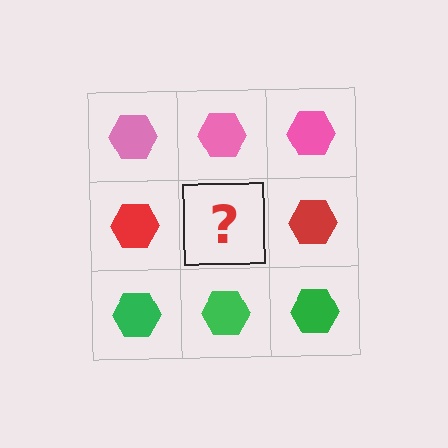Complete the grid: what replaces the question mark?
The question mark should be replaced with a red hexagon.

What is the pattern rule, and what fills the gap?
The rule is that each row has a consistent color. The gap should be filled with a red hexagon.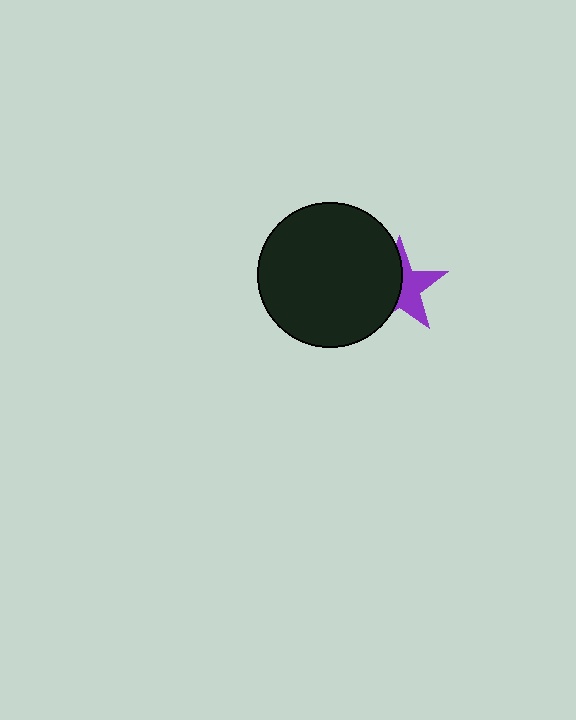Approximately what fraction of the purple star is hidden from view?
Roughly 51% of the purple star is hidden behind the black circle.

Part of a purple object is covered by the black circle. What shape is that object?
It is a star.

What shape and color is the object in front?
The object in front is a black circle.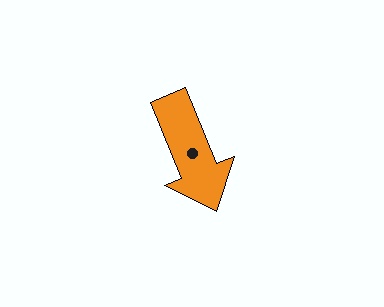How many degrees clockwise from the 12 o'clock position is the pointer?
Approximately 157 degrees.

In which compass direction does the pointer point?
Southeast.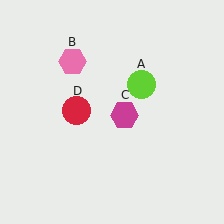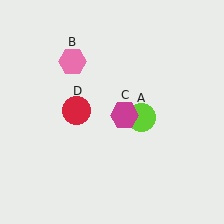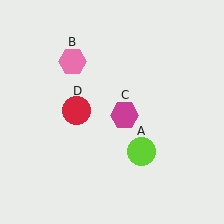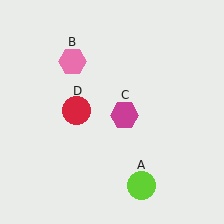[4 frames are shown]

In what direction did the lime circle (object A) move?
The lime circle (object A) moved down.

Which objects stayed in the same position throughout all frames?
Pink hexagon (object B) and magenta hexagon (object C) and red circle (object D) remained stationary.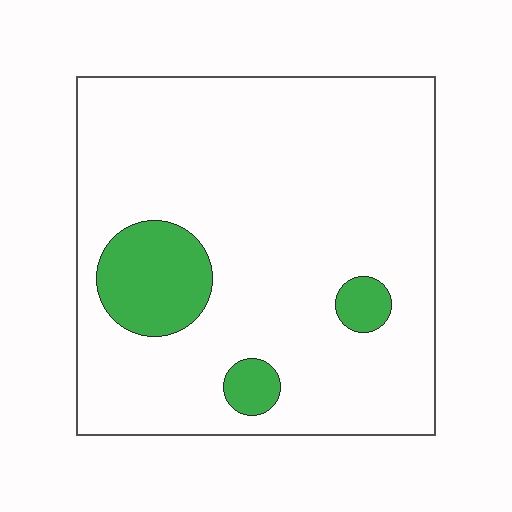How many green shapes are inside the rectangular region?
3.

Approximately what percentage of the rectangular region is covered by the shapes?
Approximately 10%.